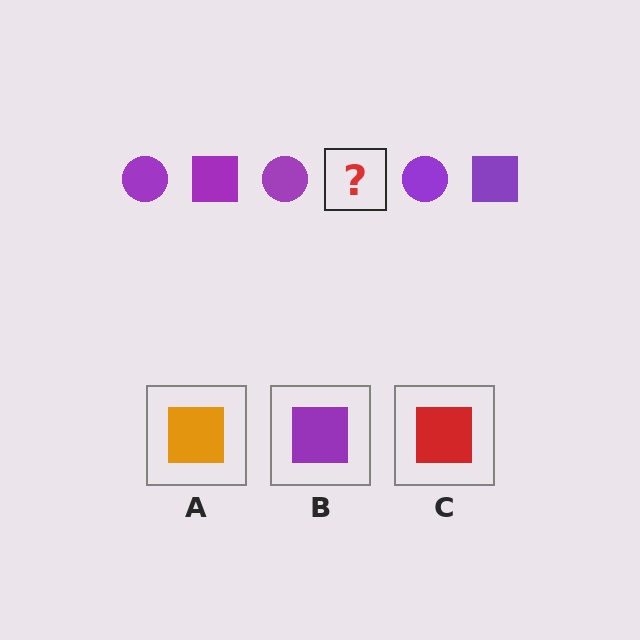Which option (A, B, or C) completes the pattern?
B.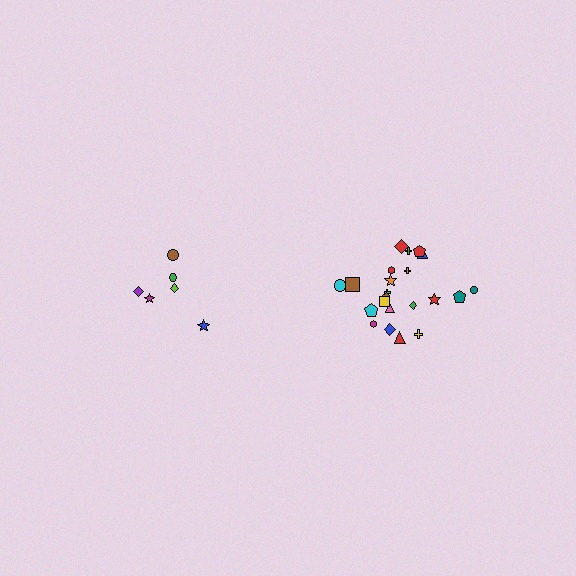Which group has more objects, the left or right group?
The right group.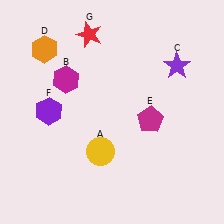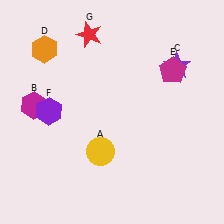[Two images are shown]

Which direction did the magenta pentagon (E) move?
The magenta pentagon (E) moved up.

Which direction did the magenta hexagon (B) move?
The magenta hexagon (B) moved left.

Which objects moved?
The objects that moved are: the magenta hexagon (B), the magenta pentagon (E).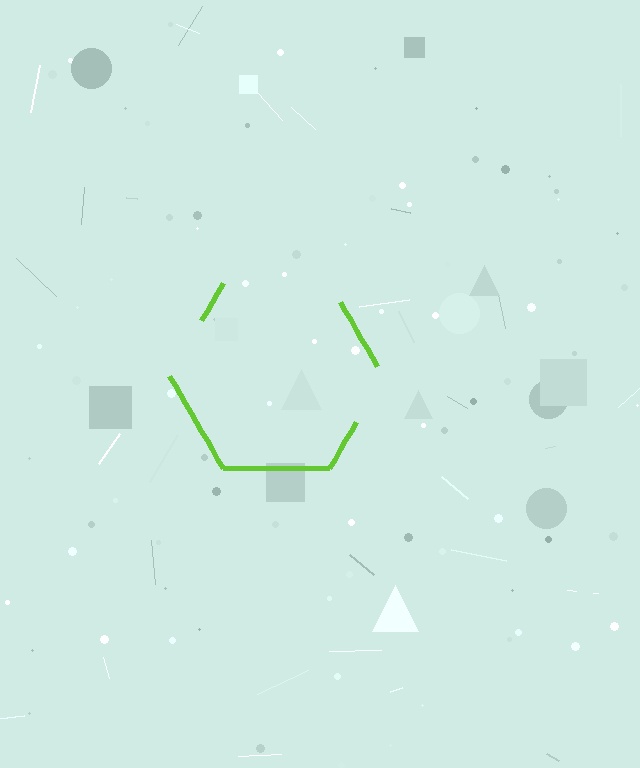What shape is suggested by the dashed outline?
The dashed outline suggests a hexagon.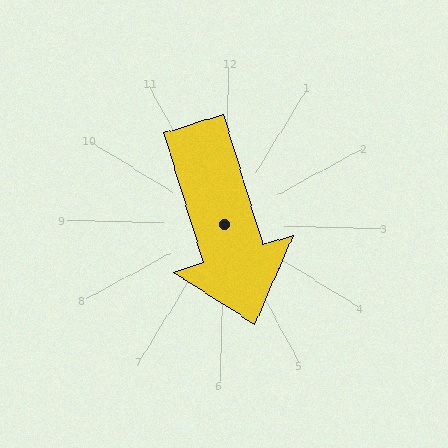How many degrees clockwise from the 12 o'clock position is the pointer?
Approximately 162 degrees.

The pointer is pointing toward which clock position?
Roughly 5 o'clock.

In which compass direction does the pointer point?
South.